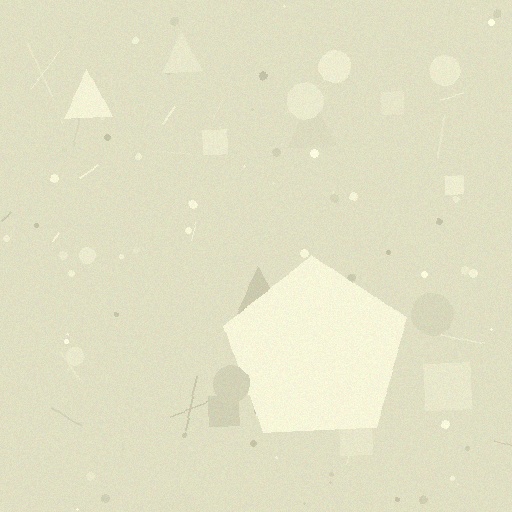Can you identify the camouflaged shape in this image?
The camouflaged shape is a pentagon.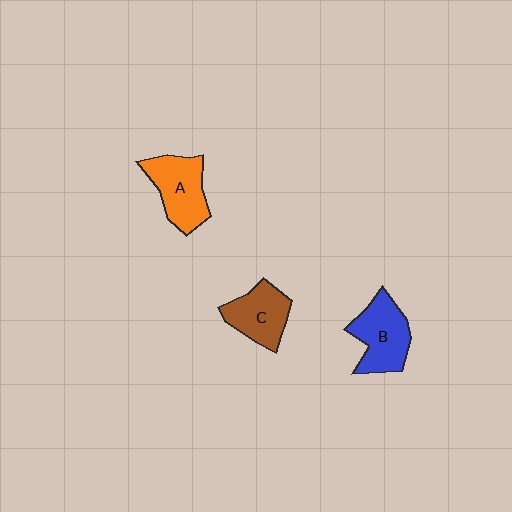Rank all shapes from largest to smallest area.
From largest to smallest: B (blue), A (orange), C (brown).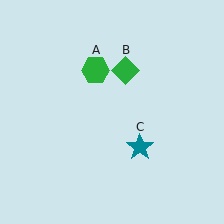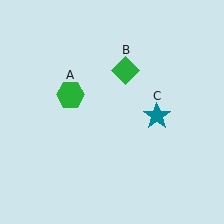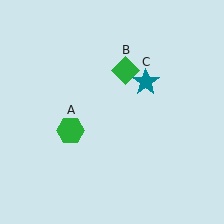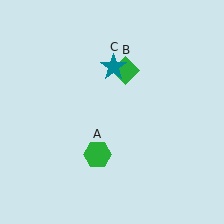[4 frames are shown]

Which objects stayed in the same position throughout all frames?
Green diamond (object B) remained stationary.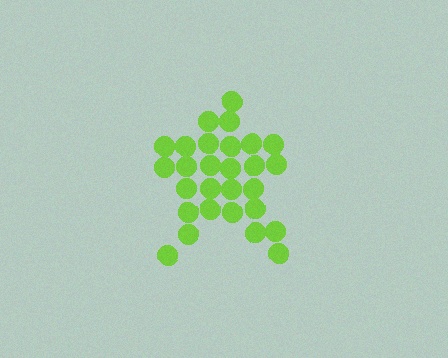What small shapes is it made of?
It is made of small circles.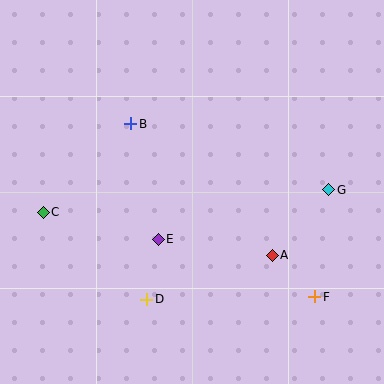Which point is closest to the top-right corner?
Point G is closest to the top-right corner.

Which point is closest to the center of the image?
Point E at (158, 239) is closest to the center.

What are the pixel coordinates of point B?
Point B is at (131, 124).